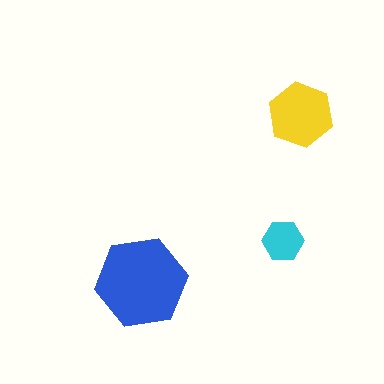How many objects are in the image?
There are 3 objects in the image.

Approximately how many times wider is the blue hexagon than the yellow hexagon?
About 1.5 times wider.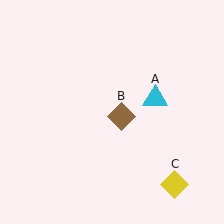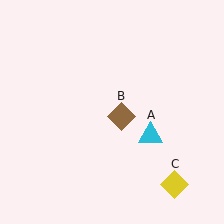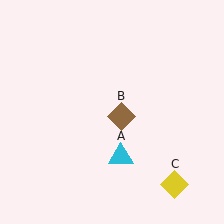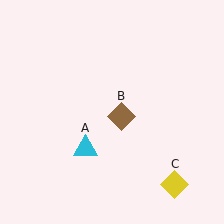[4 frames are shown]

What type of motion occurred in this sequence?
The cyan triangle (object A) rotated clockwise around the center of the scene.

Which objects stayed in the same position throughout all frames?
Brown diamond (object B) and yellow diamond (object C) remained stationary.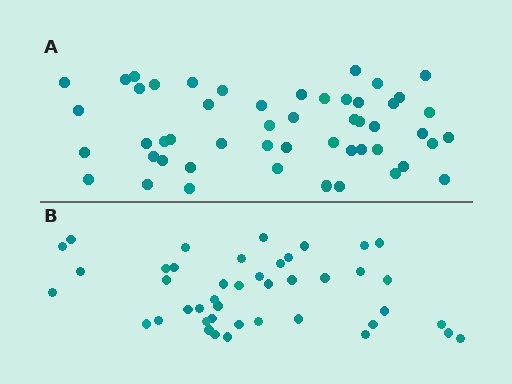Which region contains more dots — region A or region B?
Region A (the top region) has more dots.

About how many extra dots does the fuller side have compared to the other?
Region A has roughly 8 or so more dots than region B.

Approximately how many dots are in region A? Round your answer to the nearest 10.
About 50 dots. (The exact count is 51, which rounds to 50.)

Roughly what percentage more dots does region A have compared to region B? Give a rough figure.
About 20% more.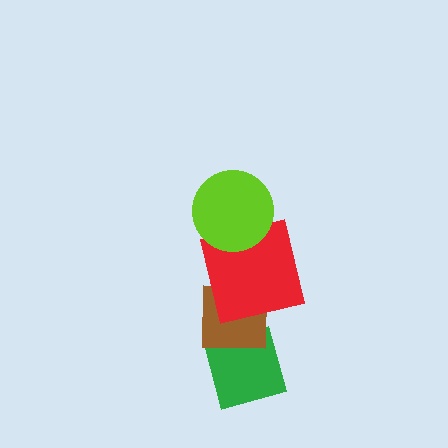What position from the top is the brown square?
The brown square is 3rd from the top.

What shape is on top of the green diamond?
The brown square is on top of the green diamond.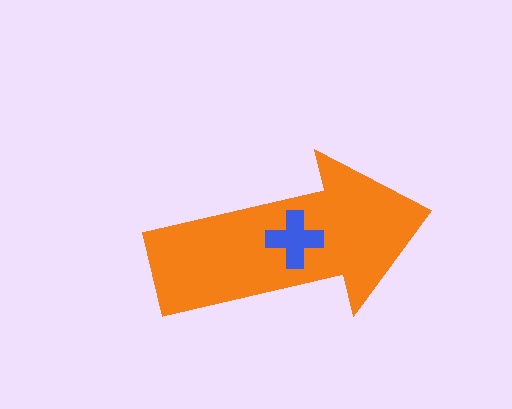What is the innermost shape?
The blue cross.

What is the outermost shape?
The orange arrow.